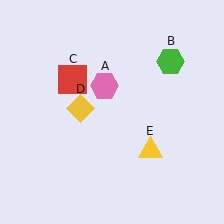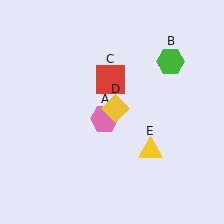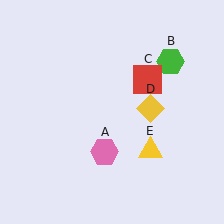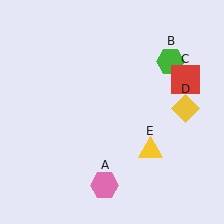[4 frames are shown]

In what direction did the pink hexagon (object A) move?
The pink hexagon (object A) moved down.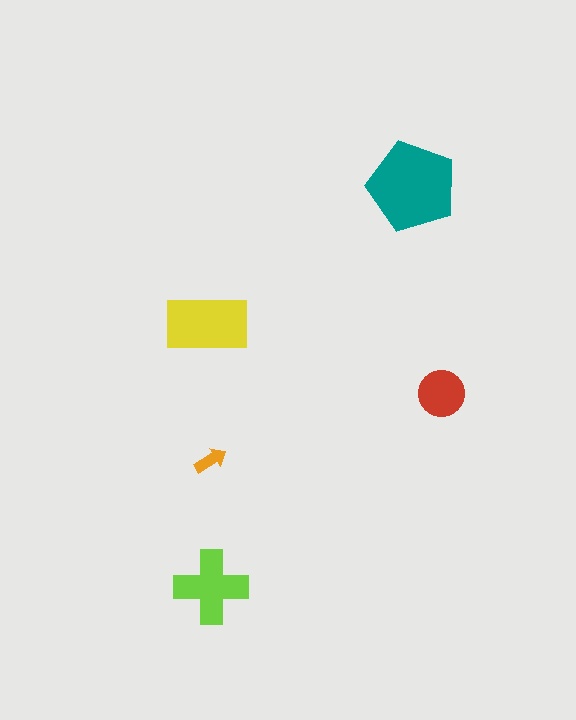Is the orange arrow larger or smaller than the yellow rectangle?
Smaller.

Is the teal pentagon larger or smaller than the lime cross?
Larger.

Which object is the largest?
The teal pentagon.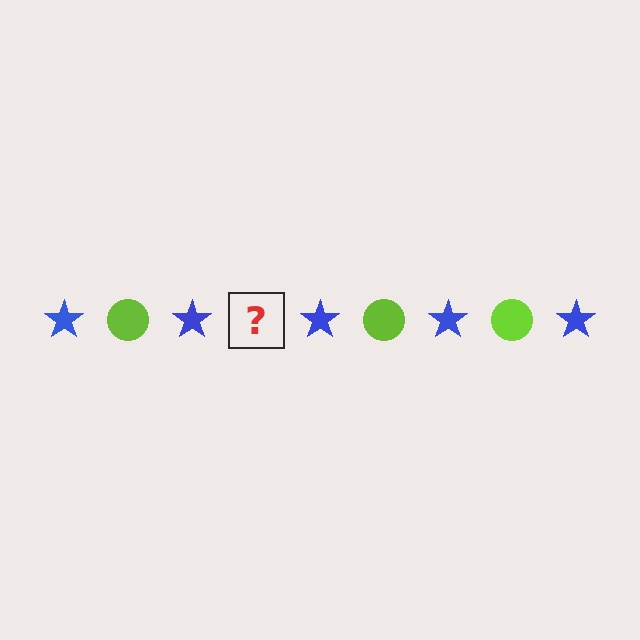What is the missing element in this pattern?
The missing element is a lime circle.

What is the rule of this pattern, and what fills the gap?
The rule is that the pattern alternates between blue star and lime circle. The gap should be filled with a lime circle.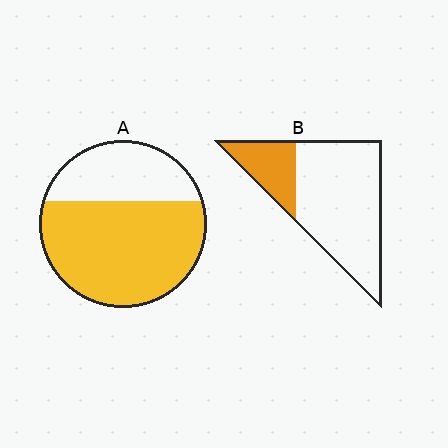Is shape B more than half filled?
No.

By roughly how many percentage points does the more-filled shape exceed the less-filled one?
By roughly 45 percentage points (A over B).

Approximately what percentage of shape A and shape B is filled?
A is approximately 65% and B is approximately 25%.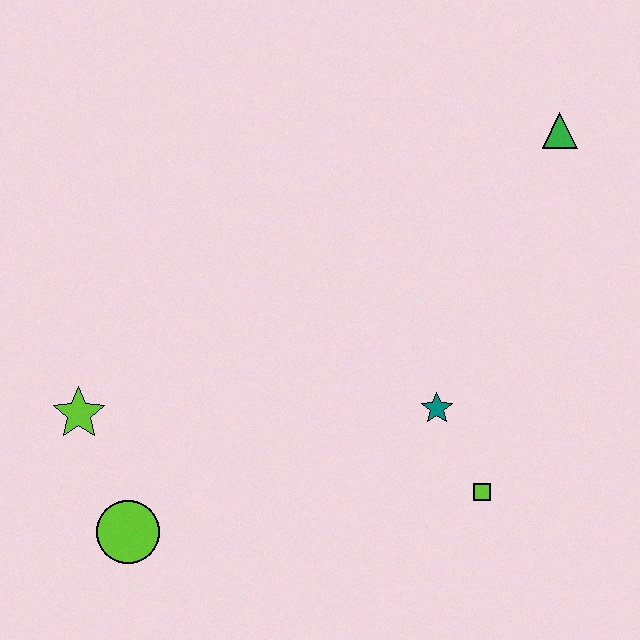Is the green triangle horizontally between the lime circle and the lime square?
No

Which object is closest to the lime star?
The lime circle is closest to the lime star.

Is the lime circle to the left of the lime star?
No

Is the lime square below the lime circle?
No